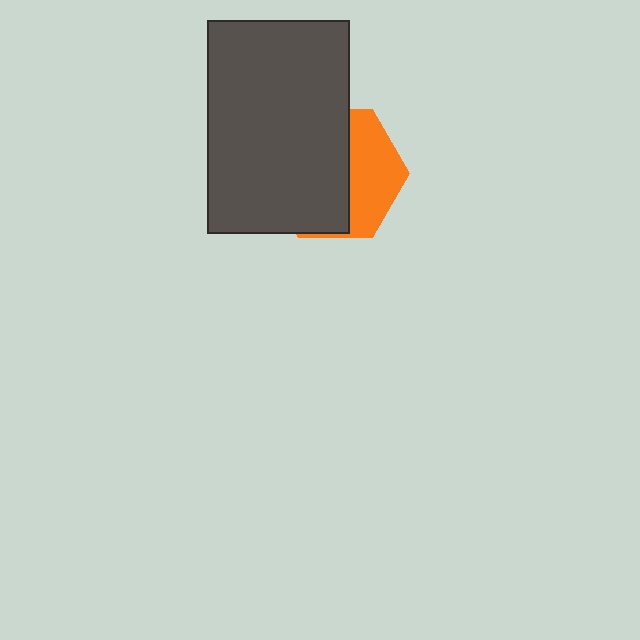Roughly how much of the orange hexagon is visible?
A small part of it is visible (roughly 39%).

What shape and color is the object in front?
The object in front is a dark gray rectangle.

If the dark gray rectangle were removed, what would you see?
You would see the complete orange hexagon.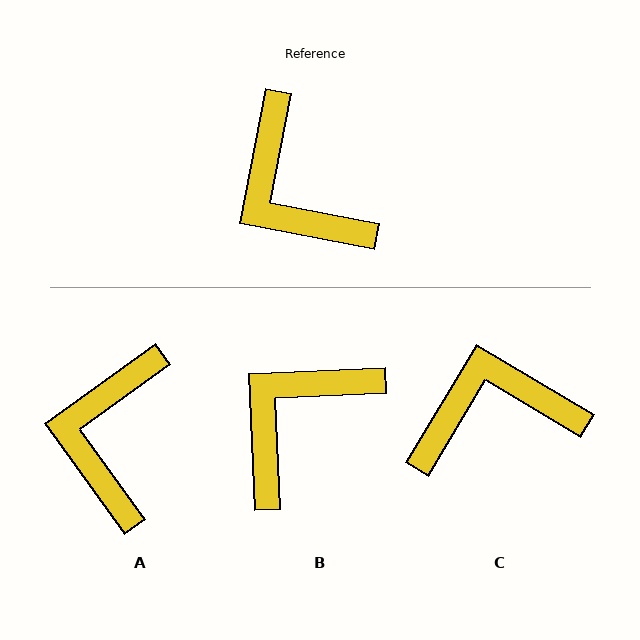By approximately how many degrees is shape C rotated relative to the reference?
Approximately 110 degrees clockwise.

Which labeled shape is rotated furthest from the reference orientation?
C, about 110 degrees away.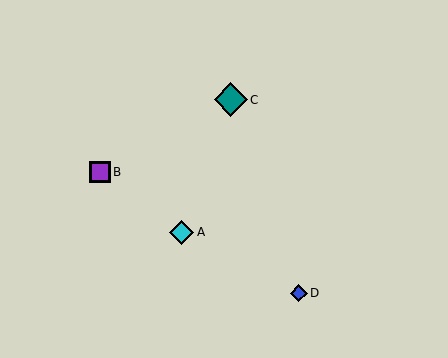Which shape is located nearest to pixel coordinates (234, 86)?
The teal diamond (labeled C) at (231, 100) is nearest to that location.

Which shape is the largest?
The teal diamond (labeled C) is the largest.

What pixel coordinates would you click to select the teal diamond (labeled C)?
Click at (231, 100) to select the teal diamond C.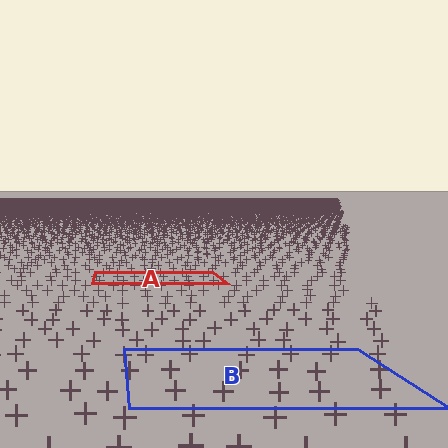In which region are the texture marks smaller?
The texture marks are smaller in region A, because it is farther away.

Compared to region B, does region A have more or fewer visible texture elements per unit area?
Region A has more texture elements per unit area — they are packed more densely because it is farther away.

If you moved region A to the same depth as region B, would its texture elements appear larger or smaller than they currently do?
They would appear larger. At a closer depth, the same texture elements are projected at a bigger on-screen size.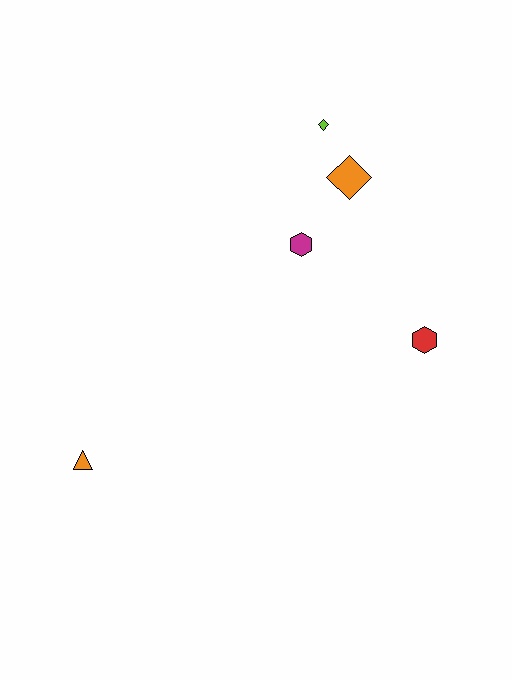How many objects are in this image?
There are 5 objects.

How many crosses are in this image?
There are no crosses.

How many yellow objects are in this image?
There are no yellow objects.